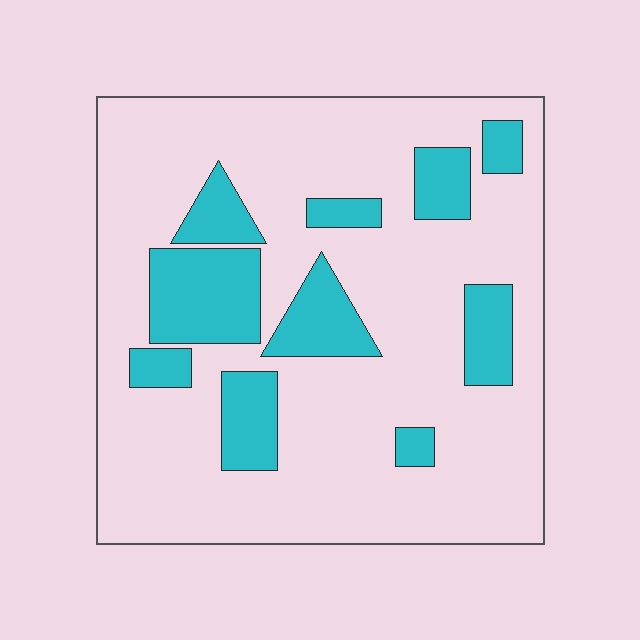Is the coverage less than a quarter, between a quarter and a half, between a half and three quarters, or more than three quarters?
Less than a quarter.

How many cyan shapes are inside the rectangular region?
10.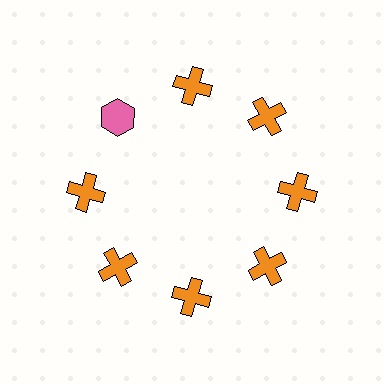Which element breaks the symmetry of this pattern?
The pink hexagon at roughly the 10 o'clock position breaks the symmetry. All other shapes are orange crosses.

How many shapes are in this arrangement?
There are 8 shapes arranged in a ring pattern.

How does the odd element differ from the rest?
It differs in both color (pink instead of orange) and shape (hexagon instead of cross).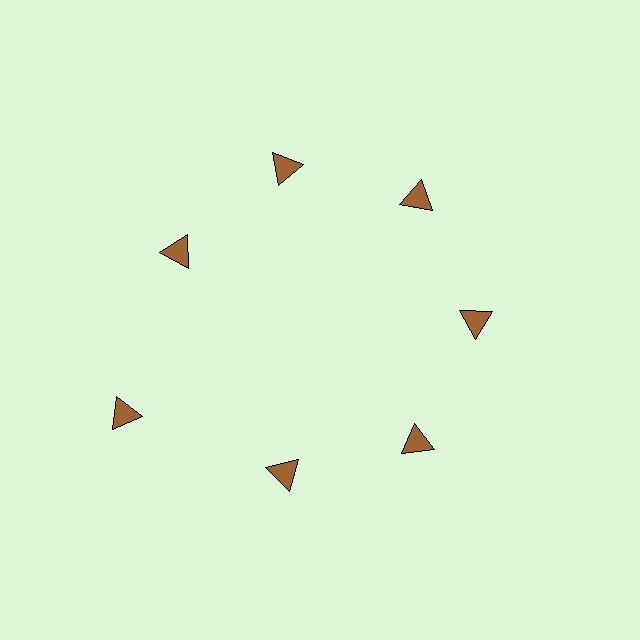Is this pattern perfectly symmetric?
No. The 7 brown triangles are arranged in a ring, but one element near the 8 o'clock position is pushed outward from the center, breaking the 7-fold rotational symmetry.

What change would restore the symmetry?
The symmetry would be restored by moving it inward, back onto the ring so that all 7 triangles sit at equal angles and equal distance from the center.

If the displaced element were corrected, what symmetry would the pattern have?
It would have 7-fold rotational symmetry — the pattern would map onto itself every 51 degrees.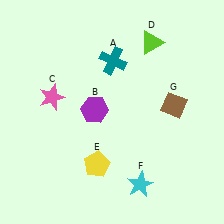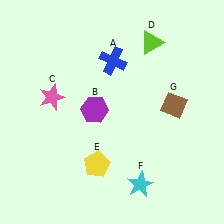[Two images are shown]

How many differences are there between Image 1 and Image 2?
There is 1 difference between the two images.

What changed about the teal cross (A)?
In Image 1, A is teal. In Image 2, it changed to blue.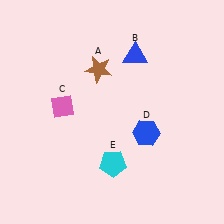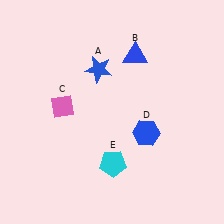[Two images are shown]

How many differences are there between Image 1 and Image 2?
There is 1 difference between the two images.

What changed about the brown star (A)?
In Image 1, A is brown. In Image 2, it changed to blue.